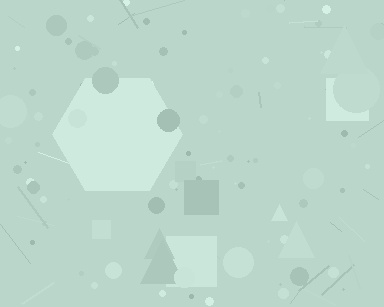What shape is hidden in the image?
A hexagon is hidden in the image.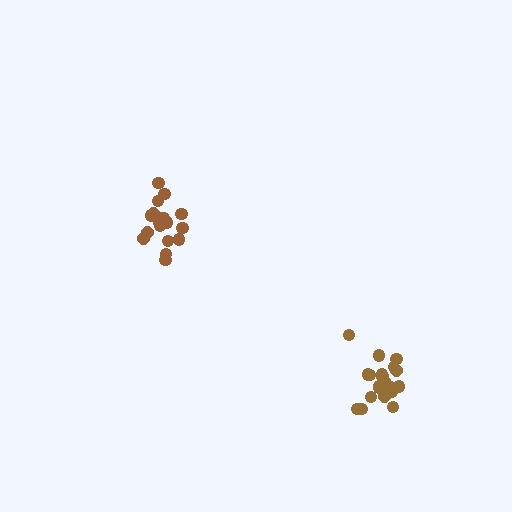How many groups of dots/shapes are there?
There are 2 groups.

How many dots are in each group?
Group 1: 18 dots, Group 2: 21 dots (39 total).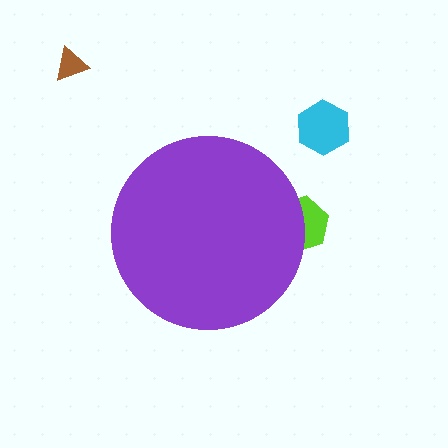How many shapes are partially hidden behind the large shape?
1 shape is partially hidden.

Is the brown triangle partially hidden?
No, the brown triangle is fully visible.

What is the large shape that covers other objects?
A purple circle.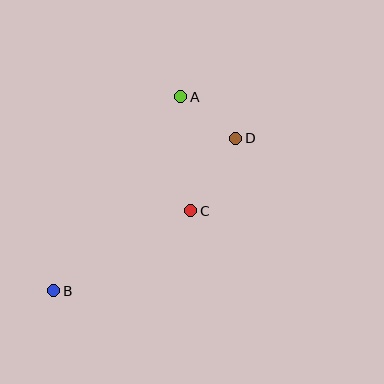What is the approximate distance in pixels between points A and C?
The distance between A and C is approximately 114 pixels.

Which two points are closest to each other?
Points A and D are closest to each other.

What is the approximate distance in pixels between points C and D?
The distance between C and D is approximately 85 pixels.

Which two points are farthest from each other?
Points B and D are farthest from each other.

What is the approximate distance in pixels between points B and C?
The distance between B and C is approximately 159 pixels.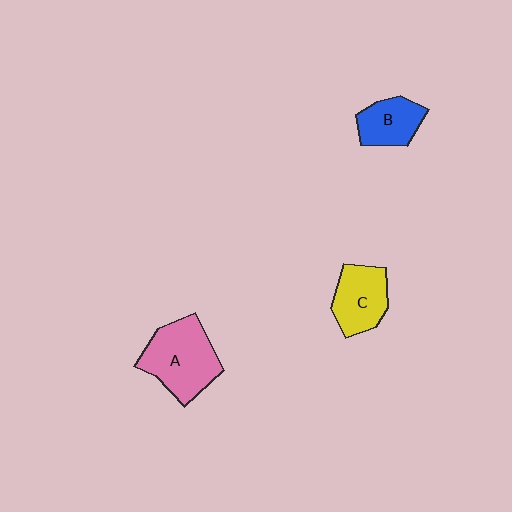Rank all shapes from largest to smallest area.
From largest to smallest: A (pink), C (yellow), B (blue).